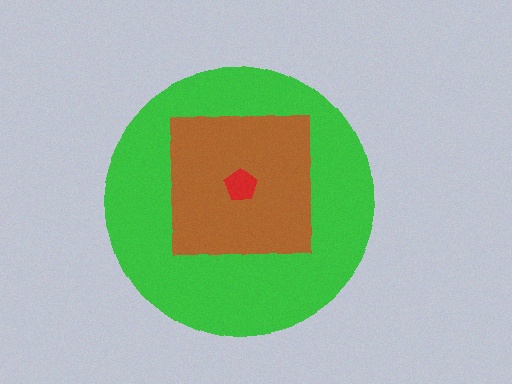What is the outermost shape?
The green circle.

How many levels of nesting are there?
3.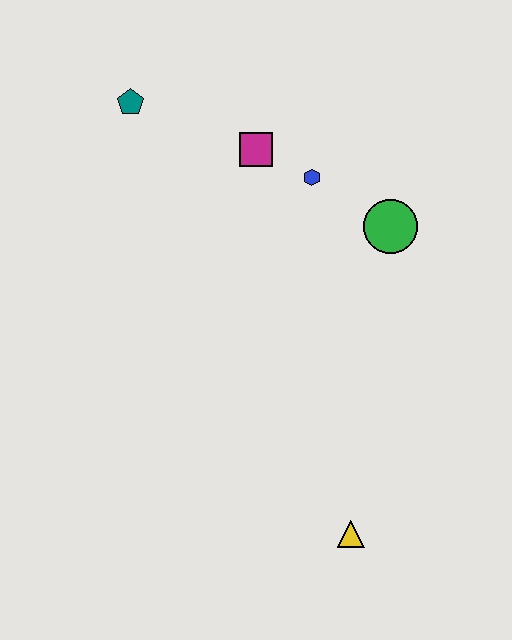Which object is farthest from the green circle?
The yellow triangle is farthest from the green circle.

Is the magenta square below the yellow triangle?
No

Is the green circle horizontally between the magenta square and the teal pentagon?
No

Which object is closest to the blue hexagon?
The magenta square is closest to the blue hexagon.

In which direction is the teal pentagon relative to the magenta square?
The teal pentagon is to the left of the magenta square.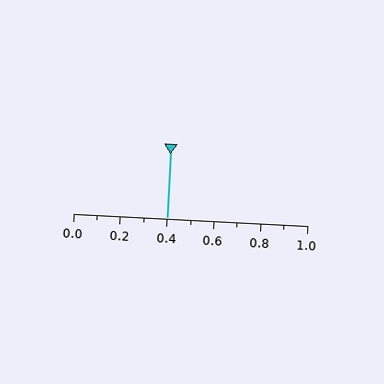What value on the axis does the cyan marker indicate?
The marker indicates approximately 0.4.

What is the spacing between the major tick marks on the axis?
The major ticks are spaced 0.2 apart.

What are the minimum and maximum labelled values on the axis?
The axis runs from 0.0 to 1.0.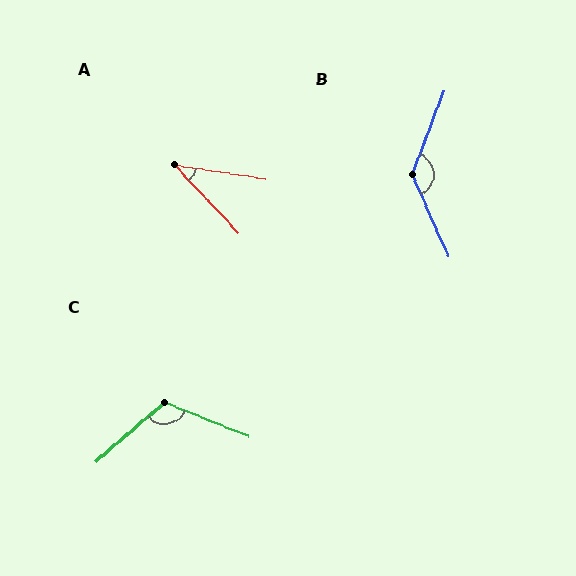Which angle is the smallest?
A, at approximately 38 degrees.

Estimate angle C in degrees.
Approximately 117 degrees.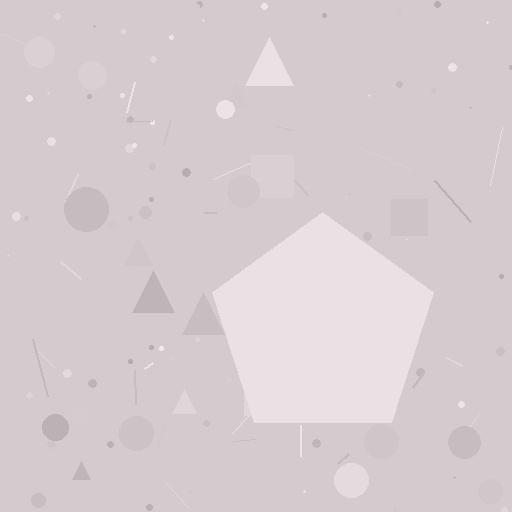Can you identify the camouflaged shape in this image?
The camouflaged shape is a pentagon.